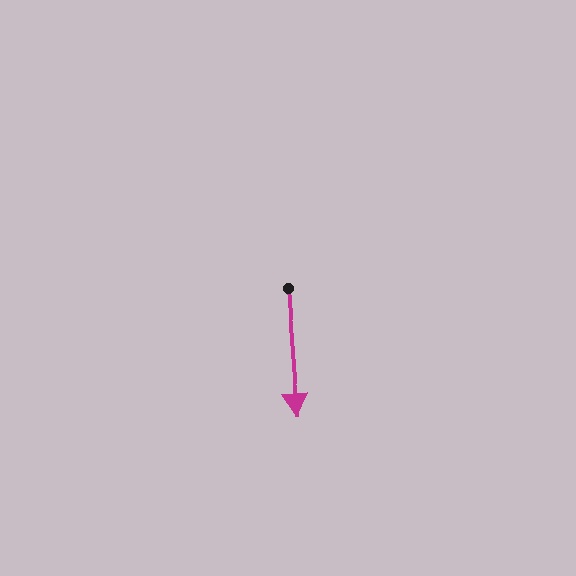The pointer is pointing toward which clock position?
Roughly 6 o'clock.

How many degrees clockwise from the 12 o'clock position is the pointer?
Approximately 176 degrees.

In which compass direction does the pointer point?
South.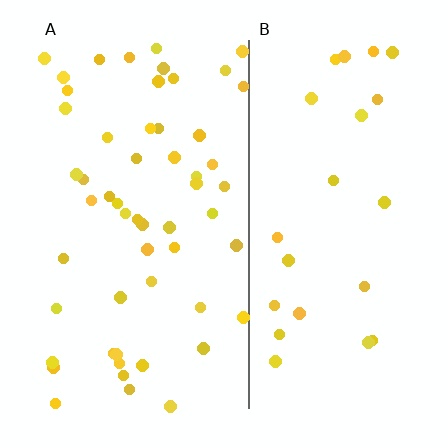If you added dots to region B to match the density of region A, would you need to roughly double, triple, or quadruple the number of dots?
Approximately double.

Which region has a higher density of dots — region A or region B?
A (the left).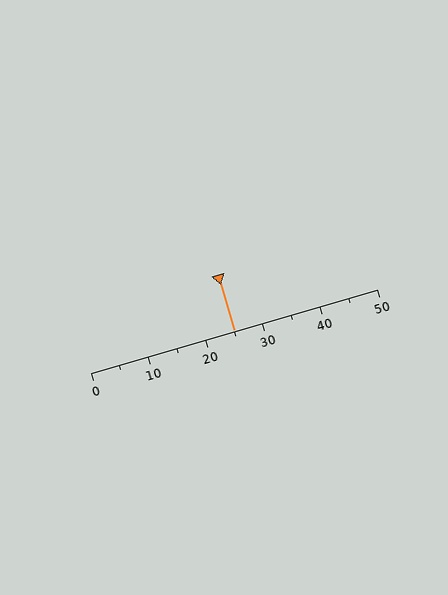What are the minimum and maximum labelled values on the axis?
The axis runs from 0 to 50.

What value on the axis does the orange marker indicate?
The marker indicates approximately 25.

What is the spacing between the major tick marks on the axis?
The major ticks are spaced 10 apart.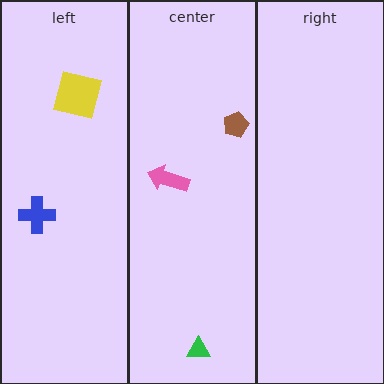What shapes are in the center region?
The brown pentagon, the green triangle, the pink arrow.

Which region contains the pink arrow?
The center region.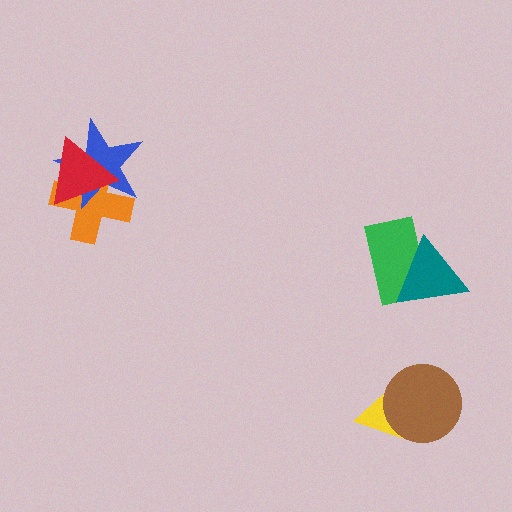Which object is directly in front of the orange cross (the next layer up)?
The blue star is directly in front of the orange cross.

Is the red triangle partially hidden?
No, no other shape covers it.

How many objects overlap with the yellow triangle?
1 object overlaps with the yellow triangle.